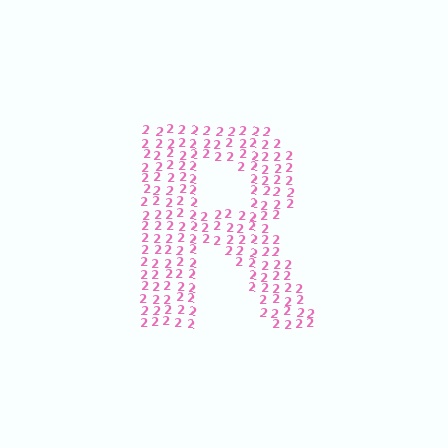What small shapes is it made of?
It is made of small digit 2's.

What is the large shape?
The large shape is the letter R.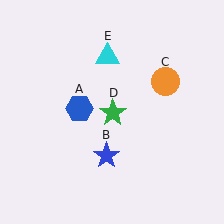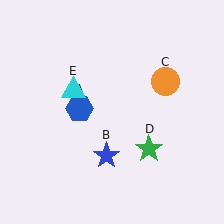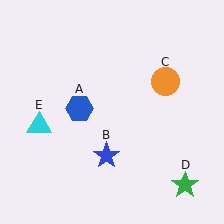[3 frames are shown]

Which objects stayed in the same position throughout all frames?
Blue hexagon (object A) and blue star (object B) and orange circle (object C) remained stationary.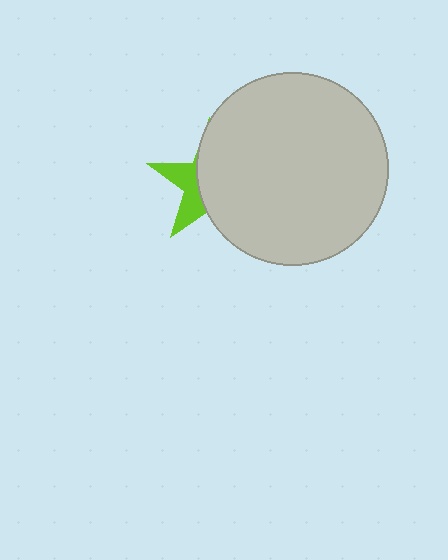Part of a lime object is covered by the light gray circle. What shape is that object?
It is a star.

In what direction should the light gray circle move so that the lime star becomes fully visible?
The light gray circle should move right. That is the shortest direction to clear the overlap and leave the lime star fully visible.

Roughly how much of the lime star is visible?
A small part of it is visible (roughly 33%).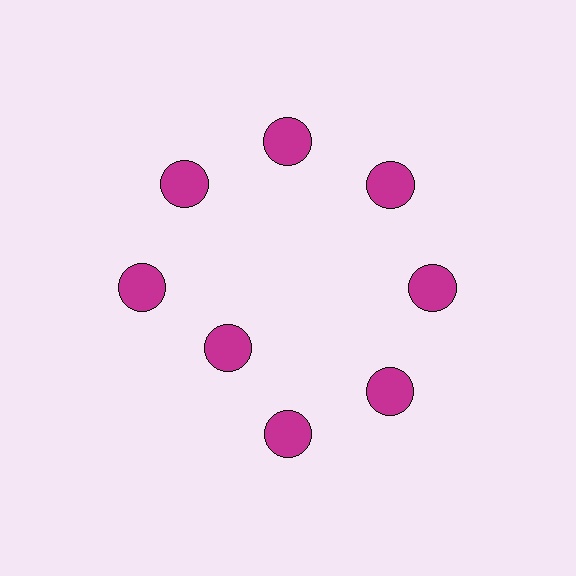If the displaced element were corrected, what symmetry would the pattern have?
It would have 8-fold rotational symmetry — the pattern would map onto itself every 45 degrees.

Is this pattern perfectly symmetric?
No. The 8 magenta circles are arranged in a ring, but one element near the 8 o'clock position is pulled inward toward the center, breaking the 8-fold rotational symmetry.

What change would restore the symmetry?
The symmetry would be restored by moving it outward, back onto the ring so that all 8 circles sit at equal angles and equal distance from the center.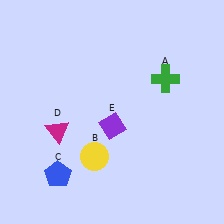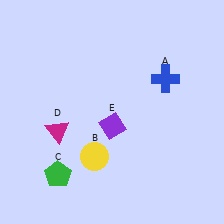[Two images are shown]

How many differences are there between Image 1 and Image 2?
There are 2 differences between the two images.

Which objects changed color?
A changed from green to blue. C changed from blue to green.